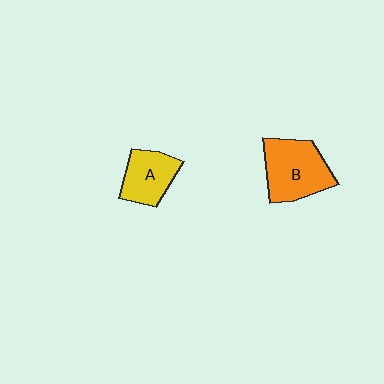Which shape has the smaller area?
Shape A (yellow).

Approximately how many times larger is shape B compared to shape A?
Approximately 1.4 times.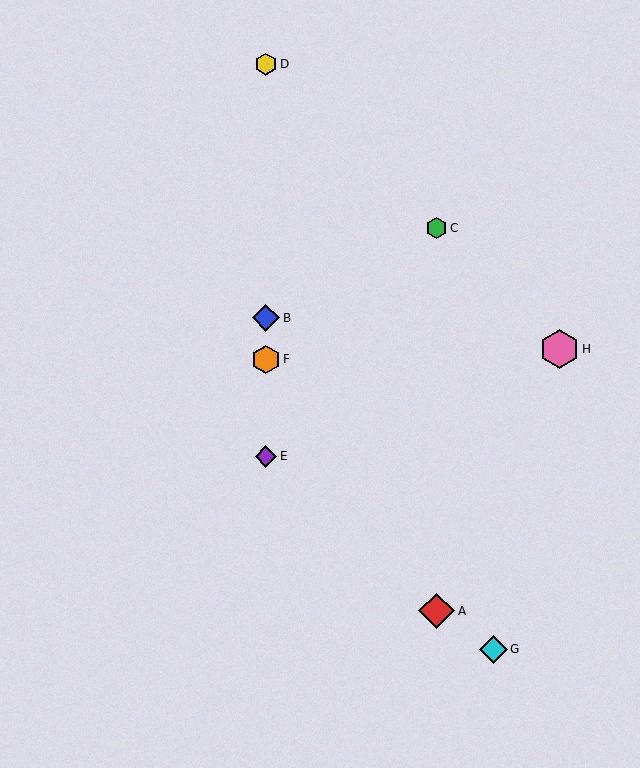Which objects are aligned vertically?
Objects B, D, E, F are aligned vertically.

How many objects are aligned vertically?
4 objects (B, D, E, F) are aligned vertically.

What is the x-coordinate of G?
Object G is at x≈493.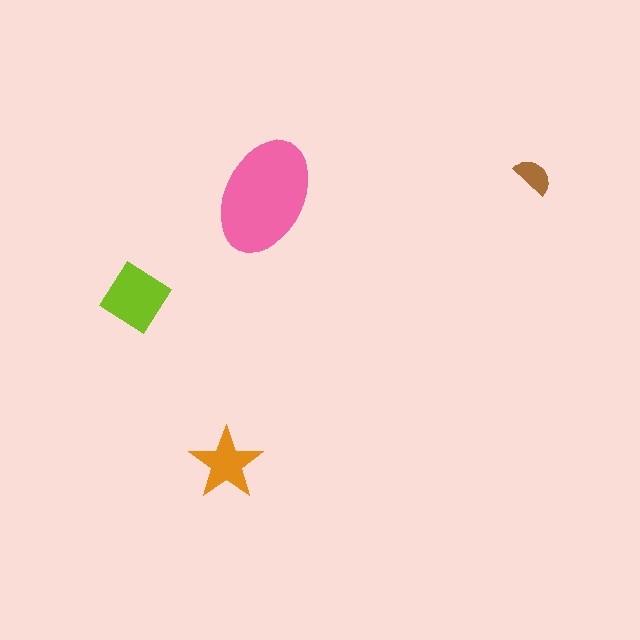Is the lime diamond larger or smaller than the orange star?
Larger.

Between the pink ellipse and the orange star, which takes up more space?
The pink ellipse.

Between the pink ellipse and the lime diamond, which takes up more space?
The pink ellipse.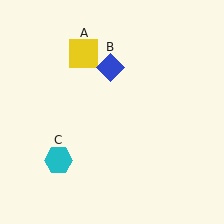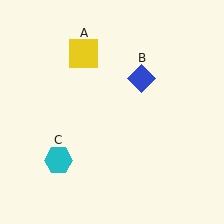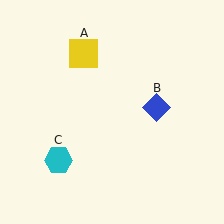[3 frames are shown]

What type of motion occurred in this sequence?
The blue diamond (object B) rotated clockwise around the center of the scene.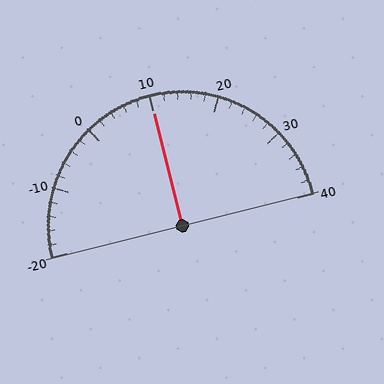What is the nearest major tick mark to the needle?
The nearest major tick mark is 10.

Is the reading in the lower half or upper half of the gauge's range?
The reading is in the upper half of the range (-20 to 40).